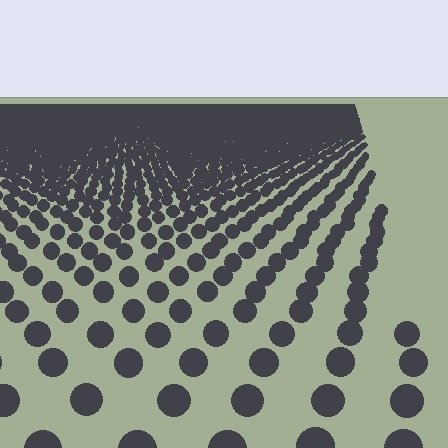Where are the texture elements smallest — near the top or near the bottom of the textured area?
Near the top.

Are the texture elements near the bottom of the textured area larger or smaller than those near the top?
Larger. Near the bottom, elements are closer to the viewer and appear at a bigger on-screen size.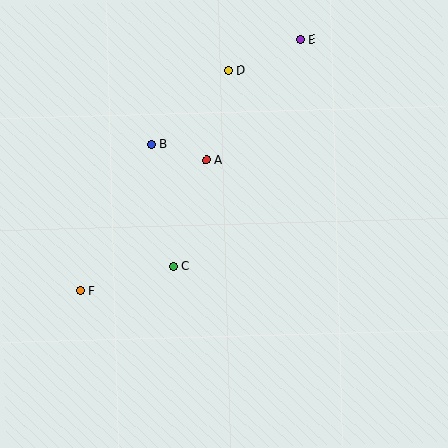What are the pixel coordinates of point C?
Point C is at (173, 267).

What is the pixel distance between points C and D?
The distance between C and D is 204 pixels.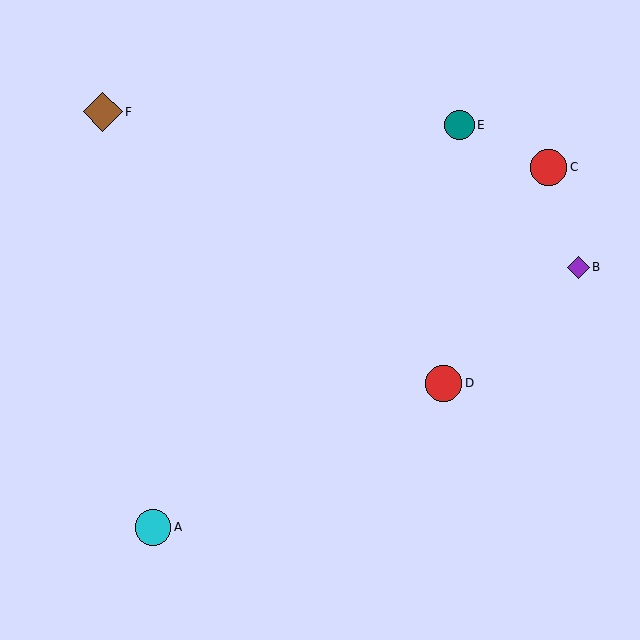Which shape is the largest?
The brown diamond (labeled F) is the largest.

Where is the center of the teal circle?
The center of the teal circle is at (459, 125).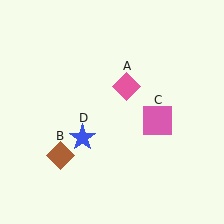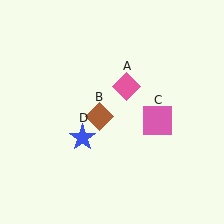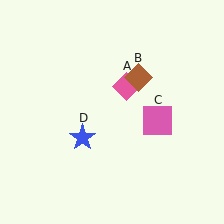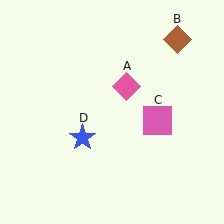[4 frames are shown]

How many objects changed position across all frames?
1 object changed position: brown diamond (object B).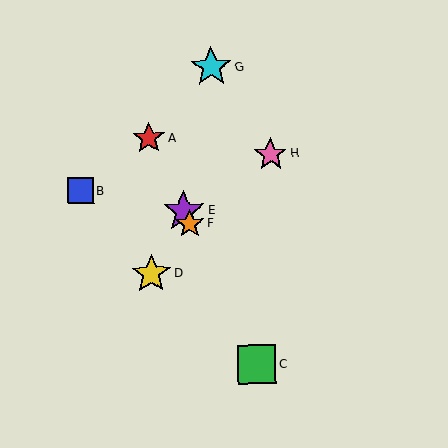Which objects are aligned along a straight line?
Objects A, C, E, F are aligned along a straight line.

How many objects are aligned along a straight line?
4 objects (A, C, E, F) are aligned along a straight line.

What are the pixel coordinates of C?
Object C is at (257, 364).